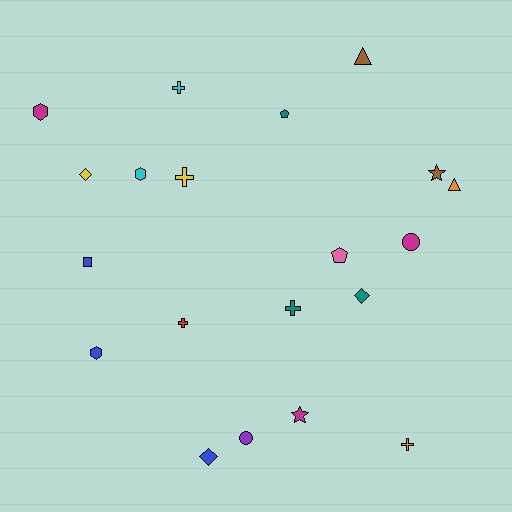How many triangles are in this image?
There are 2 triangles.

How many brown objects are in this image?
There are 2 brown objects.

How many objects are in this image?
There are 20 objects.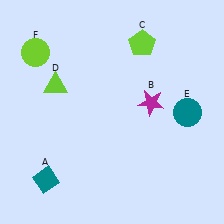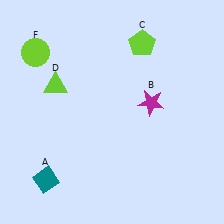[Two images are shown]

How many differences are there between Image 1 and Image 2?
There is 1 difference between the two images.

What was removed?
The teal circle (E) was removed in Image 2.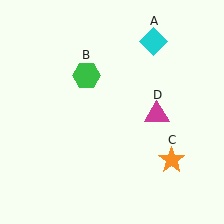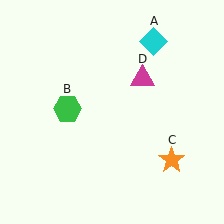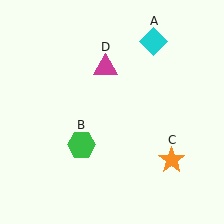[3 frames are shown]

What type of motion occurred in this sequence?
The green hexagon (object B), magenta triangle (object D) rotated counterclockwise around the center of the scene.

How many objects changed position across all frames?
2 objects changed position: green hexagon (object B), magenta triangle (object D).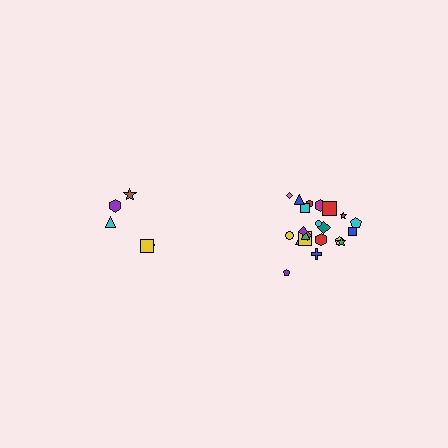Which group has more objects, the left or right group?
The right group.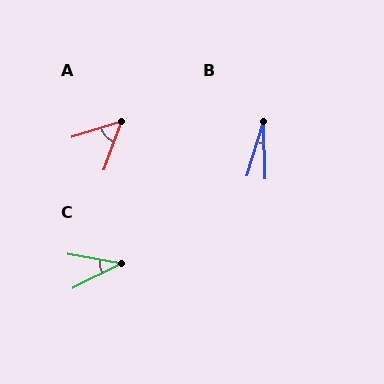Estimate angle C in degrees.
Approximately 37 degrees.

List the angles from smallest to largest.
B (19°), C (37°), A (53°).